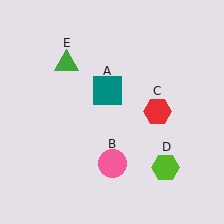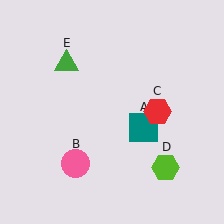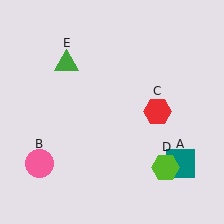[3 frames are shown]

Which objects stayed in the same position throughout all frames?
Red hexagon (object C) and lime hexagon (object D) and green triangle (object E) remained stationary.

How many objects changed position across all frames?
2 objects changed position: teal square (object A), pink circle (object B).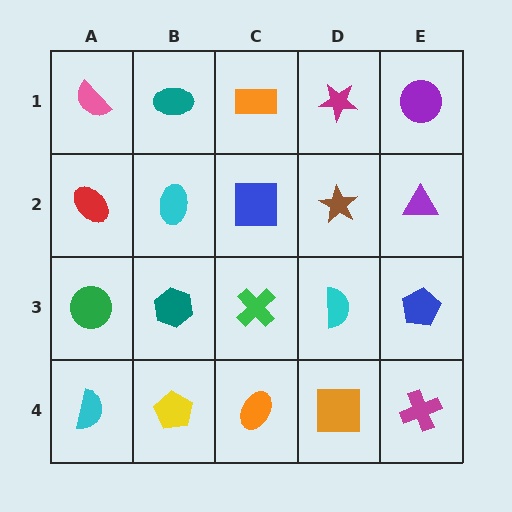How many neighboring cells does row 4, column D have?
3.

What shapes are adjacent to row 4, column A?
A green circle (row 3, column A), a yellow pentagon (row 4, column B).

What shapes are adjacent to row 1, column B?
A cyan ellipse (row 2, column B), a pink semicircle (row 1, column A), an orange rectangle (row 1, column C).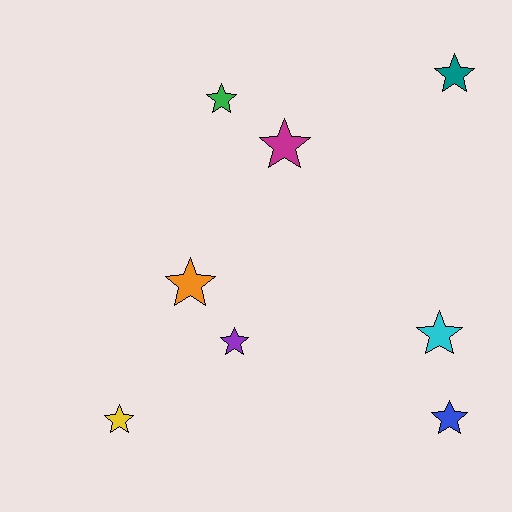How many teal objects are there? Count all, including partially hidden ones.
There is 1 teal object.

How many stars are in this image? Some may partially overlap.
There are 8 stars.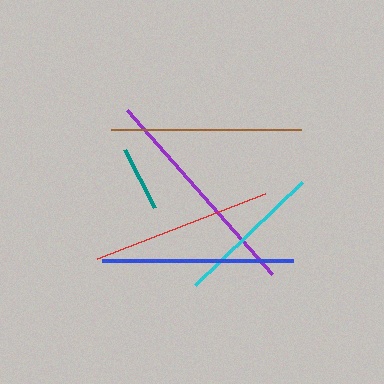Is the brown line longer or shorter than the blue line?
The blue line is longer than the brown line.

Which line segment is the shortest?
The teal line is the shortest at approximately 65 pixels.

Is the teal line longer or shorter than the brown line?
The brown line is longer than the teal line.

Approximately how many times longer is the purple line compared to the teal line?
The purple line is approximately 3.4 times the length of the teal line.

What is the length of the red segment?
The red segment is approximately 180 pixels long.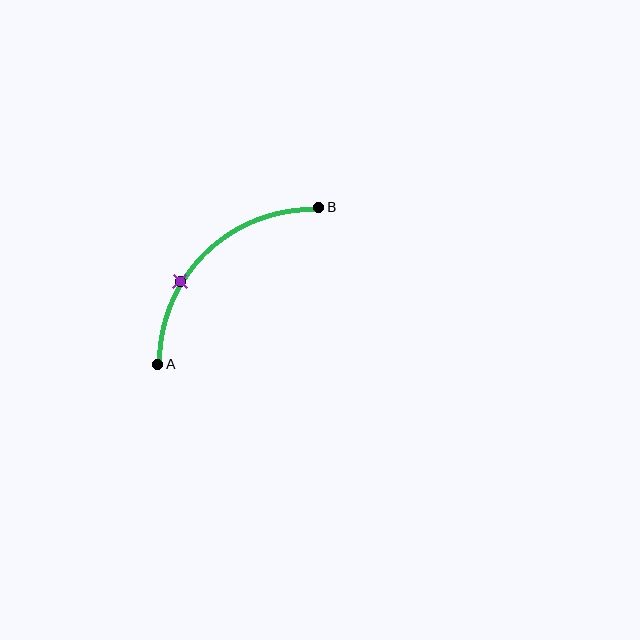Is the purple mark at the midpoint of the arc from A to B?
No. The purple mark lies on the arc but is closer to endpoint A. The arc midpoint would be at the point on the curve equidistant along the arc from both A and B.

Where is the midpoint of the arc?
The arc midpoint is the point on the curve farthest from the straight line joining A and B. It sits above and to the left of that line.